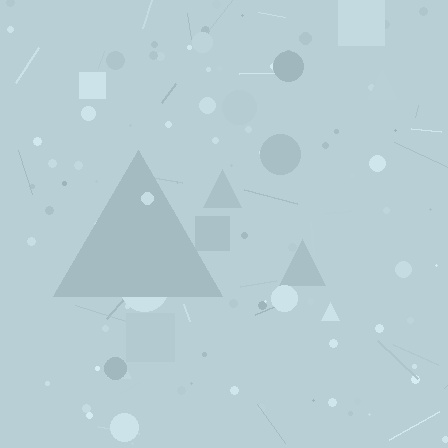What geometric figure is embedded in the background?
A triangle is embedded in the background.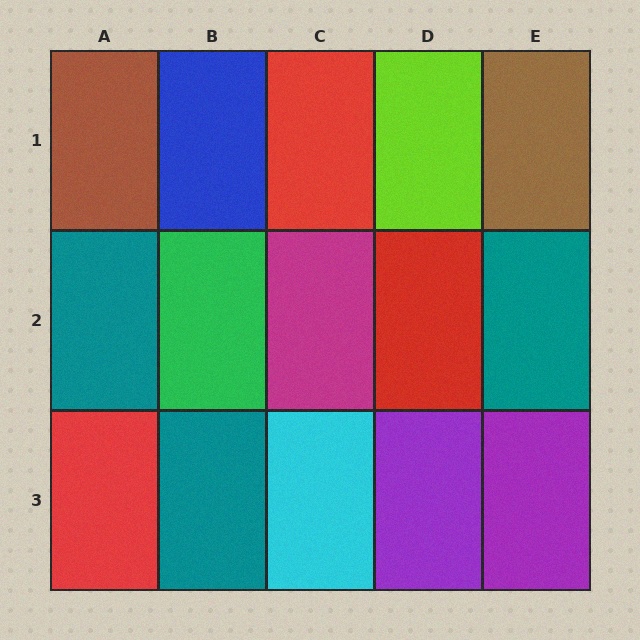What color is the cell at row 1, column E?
Brown.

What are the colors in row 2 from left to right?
Teal, green, magenta, red, teal.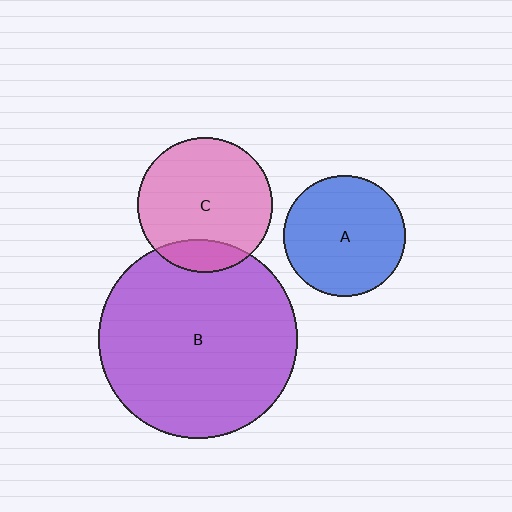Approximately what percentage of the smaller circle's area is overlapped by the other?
Approximately 15%.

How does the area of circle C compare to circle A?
Approximately 1.2 times.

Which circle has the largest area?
Circle B (purple).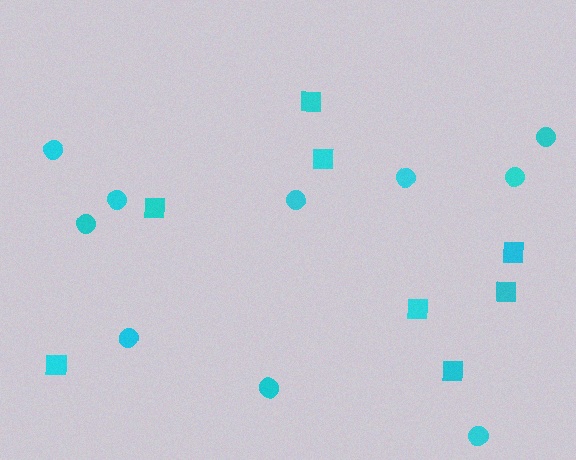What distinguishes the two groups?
There are 2 groups: one group of circles (10) and one group of squares (8).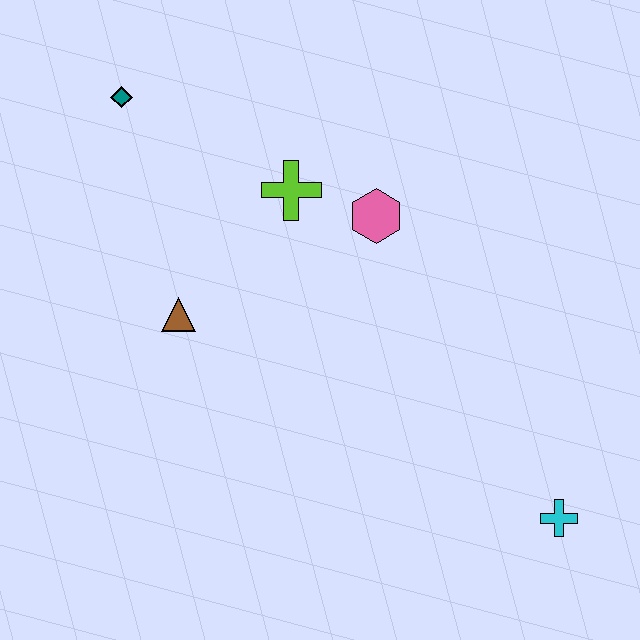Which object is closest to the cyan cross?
The pink hexagon is closest to the cyan cross.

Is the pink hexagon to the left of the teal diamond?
No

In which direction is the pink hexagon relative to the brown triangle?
The pink hexagon is to the right of the brown triangle.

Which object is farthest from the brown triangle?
The cyan cross is farthest from the brown triangle.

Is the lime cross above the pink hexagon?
Yes